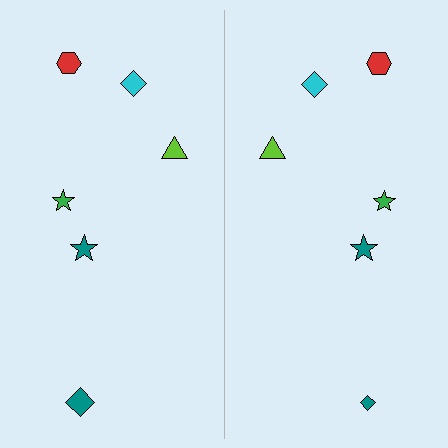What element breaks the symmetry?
The teal diamond on the right side has a different size than its mirror counterpart.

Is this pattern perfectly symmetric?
No, the pattern is not perfectly symmetric. The teal diamond on the right side has a different size than its mirror counterpart.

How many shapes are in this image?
There are 12 shapes in this image.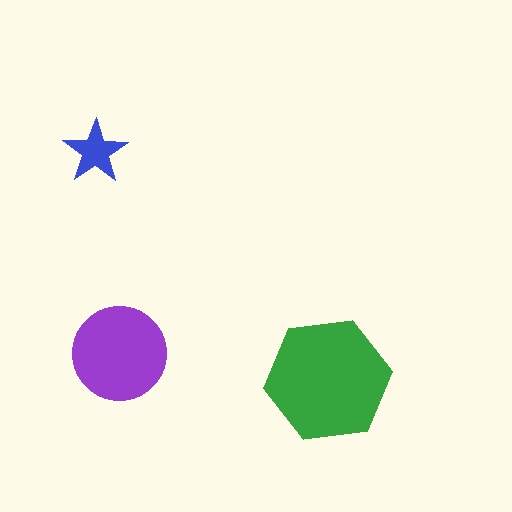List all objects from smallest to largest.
The blue star, the purple circle, the green hexagon.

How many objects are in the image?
There are 3 objects in the image.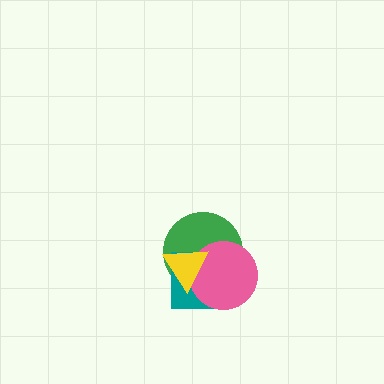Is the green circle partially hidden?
Yes, it is partially covered by another shape.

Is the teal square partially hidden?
Yes, it is partially covered by another shape.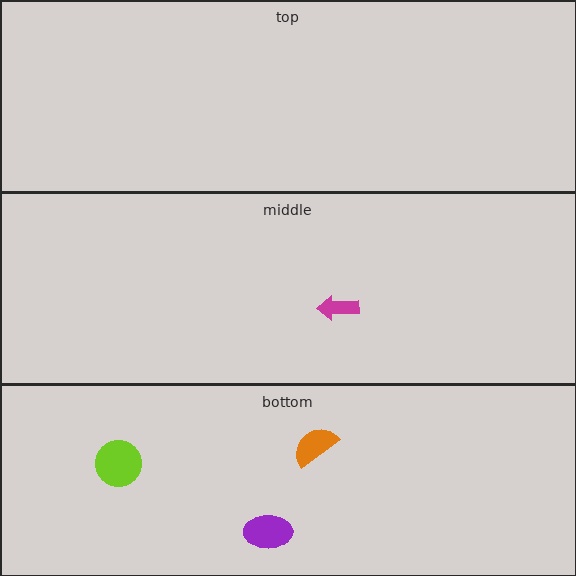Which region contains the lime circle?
The bottom region.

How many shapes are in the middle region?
1.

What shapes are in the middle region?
The magenta arrow.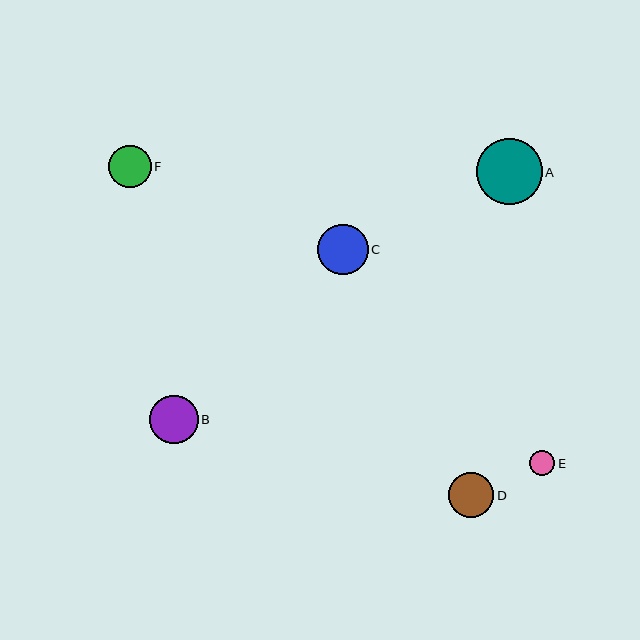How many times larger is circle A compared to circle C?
Circle A is approximately 1.3 times the size of circle C.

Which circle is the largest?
Circle A is the largest with a size of approximately 66 pixels.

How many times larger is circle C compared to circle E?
Circle C is approximately 2.0 times the size of circle E.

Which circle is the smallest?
Circle E is the smallest with a size of approximately 25 pixels.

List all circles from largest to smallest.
From largest to smallest: A, C, B, D, F, E.